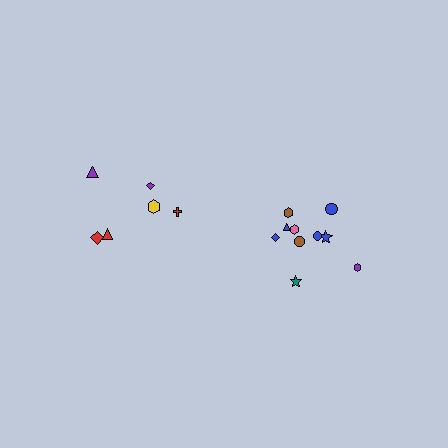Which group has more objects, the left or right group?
The right group.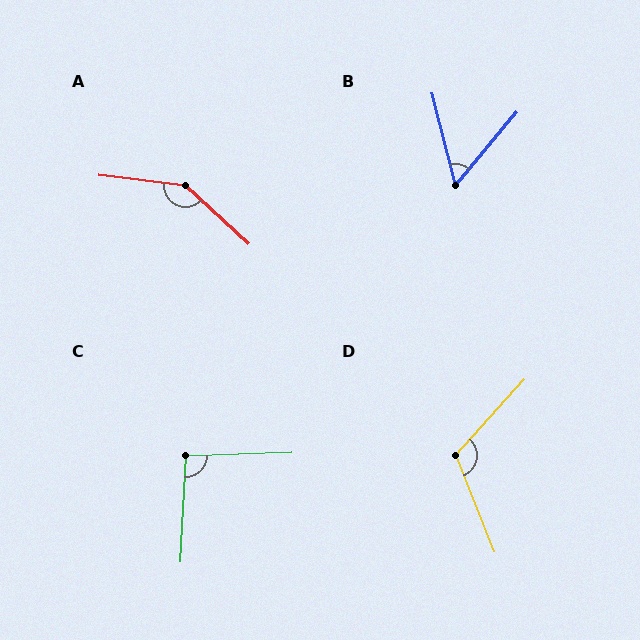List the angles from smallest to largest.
B (54°), C (95°), D (116°), A (144°).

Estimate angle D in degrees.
Approximately 116 degrees.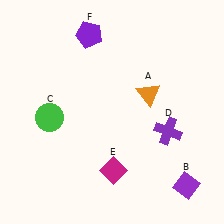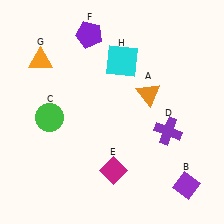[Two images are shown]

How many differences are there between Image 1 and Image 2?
There are 2 differences between the two images.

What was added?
An orange triangle (G), a cyan square (H) were added in Image 2.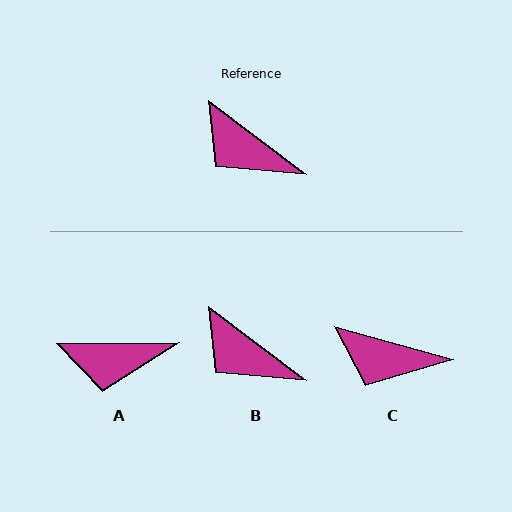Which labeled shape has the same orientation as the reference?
B.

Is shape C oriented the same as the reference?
No, it is off by about 22 degrees.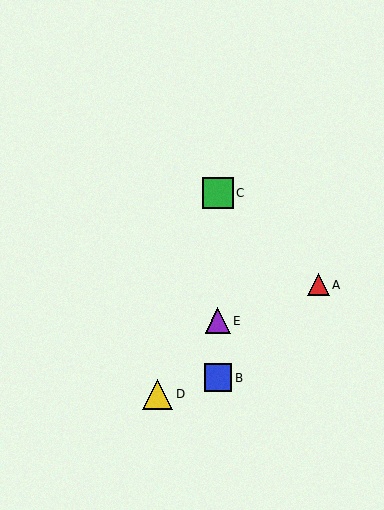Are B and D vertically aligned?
No, B is at x≈218 and D is at x≈158.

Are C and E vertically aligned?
Yes, both are at x≈218.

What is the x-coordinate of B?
Object B is at x≈218.